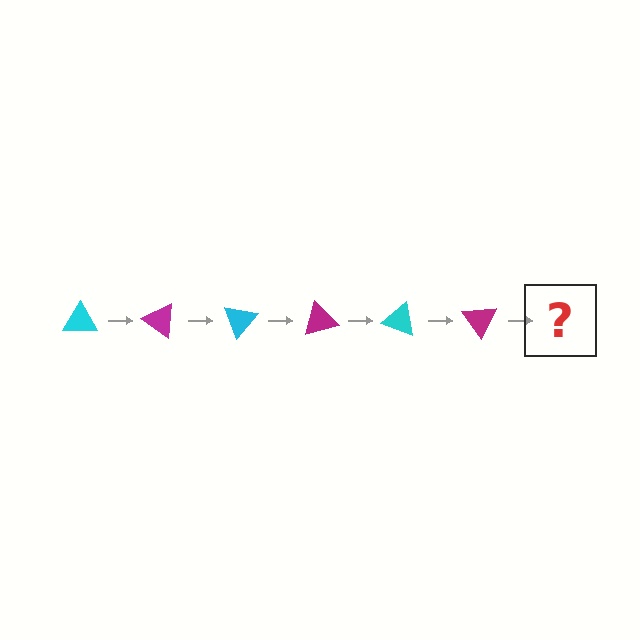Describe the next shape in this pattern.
It should be a cyan triangle, rotated 210 degrees from the start.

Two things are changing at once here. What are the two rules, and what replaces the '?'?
The two rules are that it rotates 35 degrees each step and the color cycles through cyan and magenta. The '?' should be a cyan triangle, rotated 210 degrees from the start.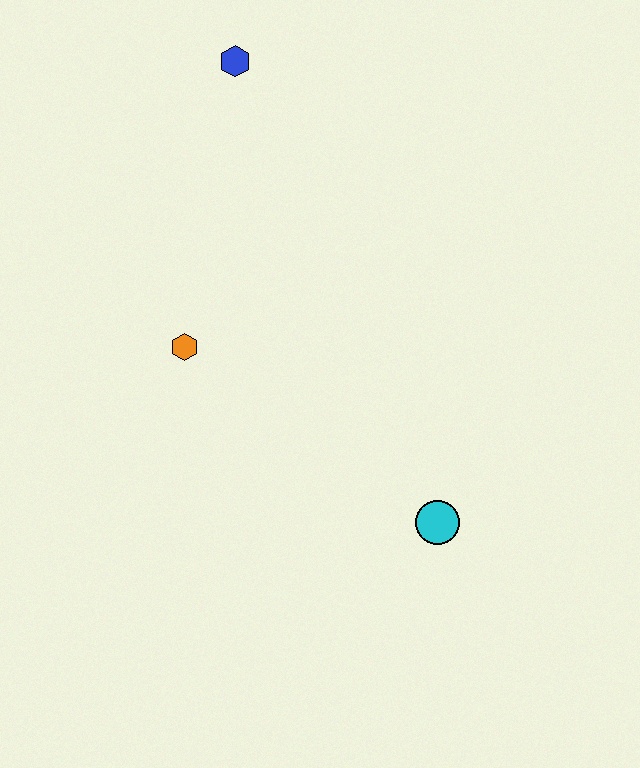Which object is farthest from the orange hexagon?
The cyan circle is farthest from the orange hexagon.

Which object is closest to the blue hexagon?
The orange hexagon is closest to the blue hexagon.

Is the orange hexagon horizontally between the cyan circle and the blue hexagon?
No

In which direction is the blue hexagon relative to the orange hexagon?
The blue hexagon is above the orange hexagon.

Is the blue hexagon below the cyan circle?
No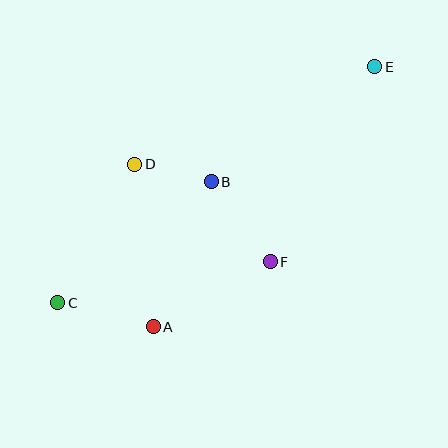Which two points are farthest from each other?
Points C and E are farthest from each other.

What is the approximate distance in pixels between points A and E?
The distance between A and E is approximately 341 pixels.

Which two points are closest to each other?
Points B and D are closest to each other.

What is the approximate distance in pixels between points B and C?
The distance between B and C is approximately 195 pixels.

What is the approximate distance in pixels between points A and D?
The distance between A and D is approximately 164 pixels.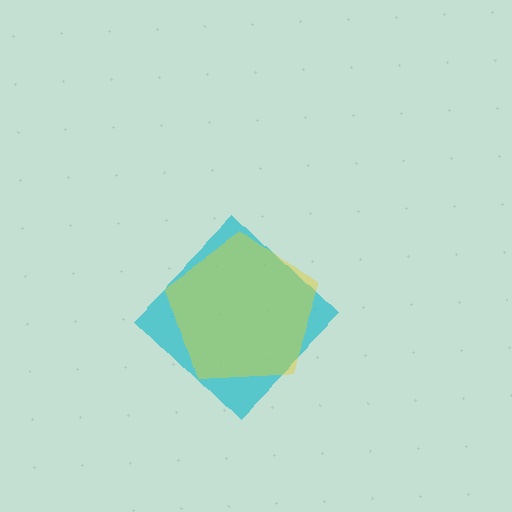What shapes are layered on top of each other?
The layered shapes are: a cyan diamond, a yellow pentagon.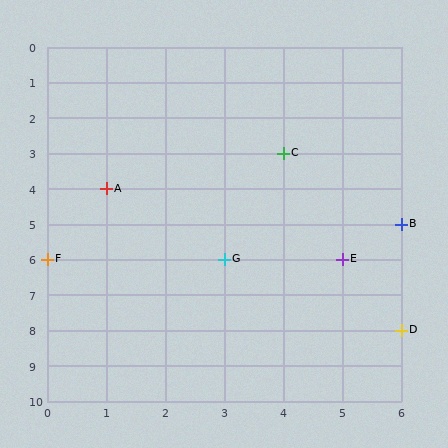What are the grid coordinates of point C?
Point C is at grid coordinates (4, 3).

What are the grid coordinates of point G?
Point G is at grid coordinates (3, 6).